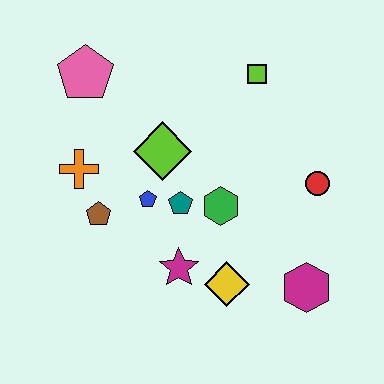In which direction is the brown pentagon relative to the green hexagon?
The brown pentagon is to the left of the green hexagon.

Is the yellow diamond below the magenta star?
Yes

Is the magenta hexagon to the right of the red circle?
No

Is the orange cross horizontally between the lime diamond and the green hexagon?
No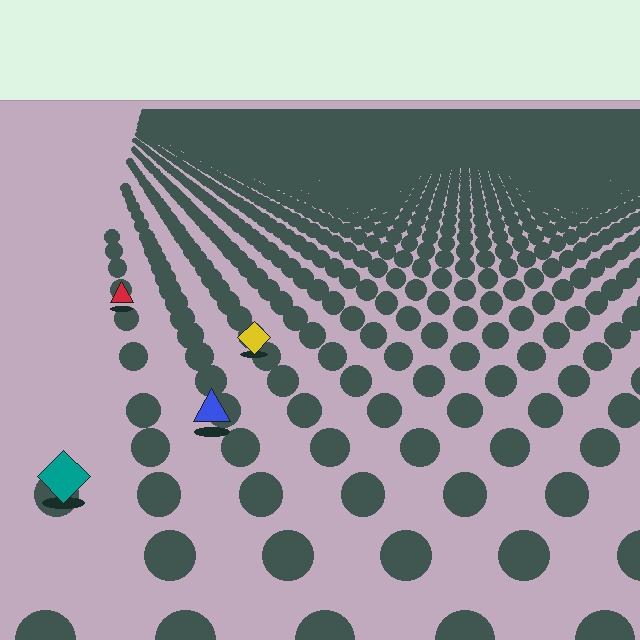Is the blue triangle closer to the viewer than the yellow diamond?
Yes. The blue triangle is closer — you can tell from the texture gradient: the ground texture is coarser near it.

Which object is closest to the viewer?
The teal diamond is closest. The texture marks near it are larger and more spread out.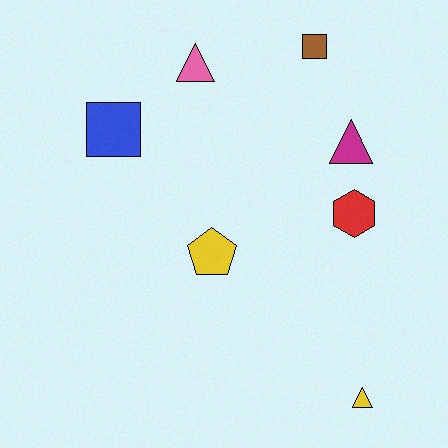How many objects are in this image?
There are 7 objects.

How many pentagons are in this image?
There is 1 pentagon.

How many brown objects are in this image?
There is 1 brown object.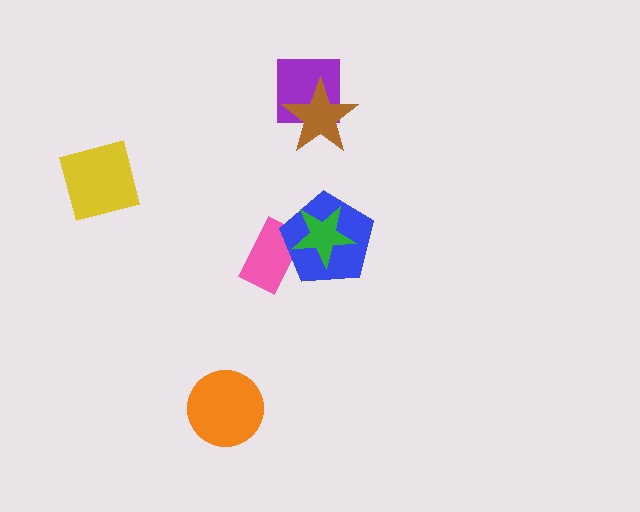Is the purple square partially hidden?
Yes, it is partially covered by another shape.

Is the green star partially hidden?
No, no other shape covers it.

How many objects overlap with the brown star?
1 object overlaps with the brown star.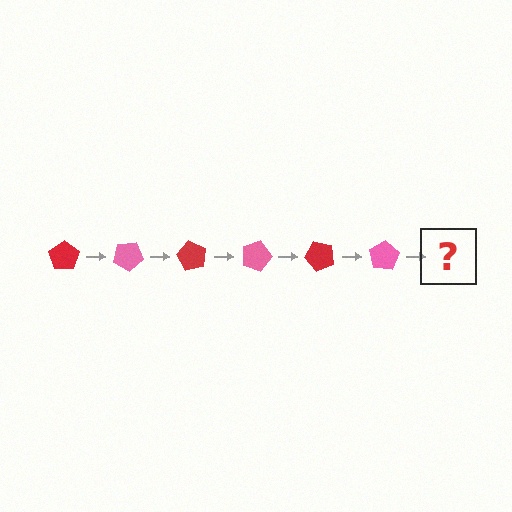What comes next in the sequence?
The next element should be a red pentagon, rotated 180 degrees from the start.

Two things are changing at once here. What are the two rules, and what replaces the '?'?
The two rules are that it rotates 30 degrees each step and the color cycles through red and pink. The '?' should be a red pentagon, rotated 180 degrees from the start.